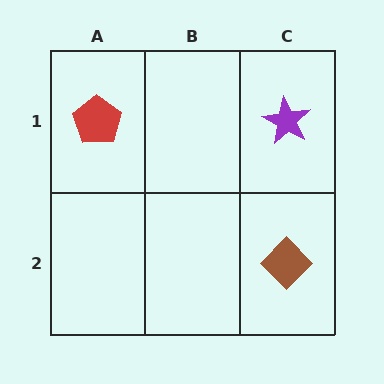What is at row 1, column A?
A red pentagon.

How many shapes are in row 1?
2 shapes.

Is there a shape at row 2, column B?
No, that cell is empty.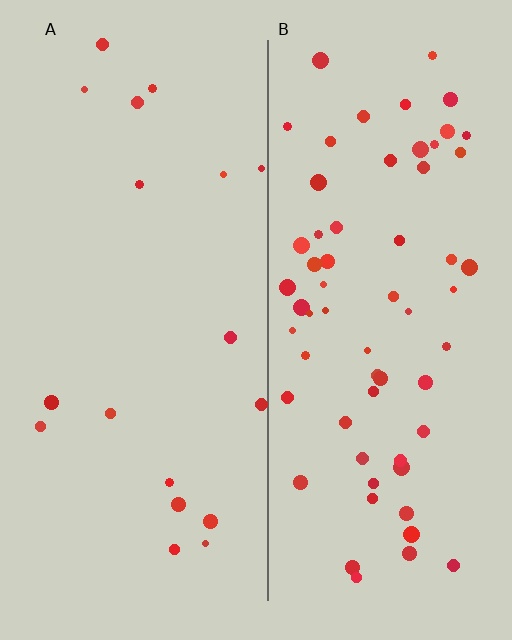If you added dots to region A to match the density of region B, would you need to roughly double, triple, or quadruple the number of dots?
Approximately quadruple.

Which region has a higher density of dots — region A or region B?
B (the right).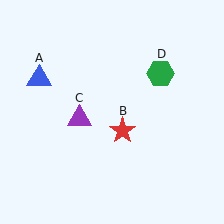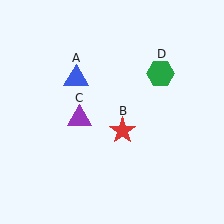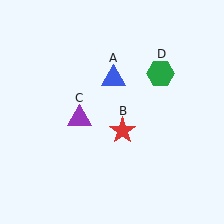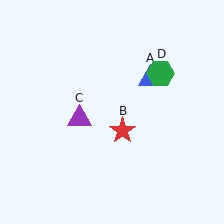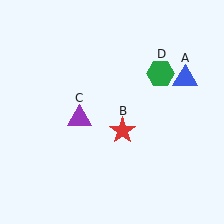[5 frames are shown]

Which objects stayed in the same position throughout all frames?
Red star (object B) and purple triangle (object C) and green hexagon (object D) remained stationary.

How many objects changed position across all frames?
1 object changed position: blue triangle (object A).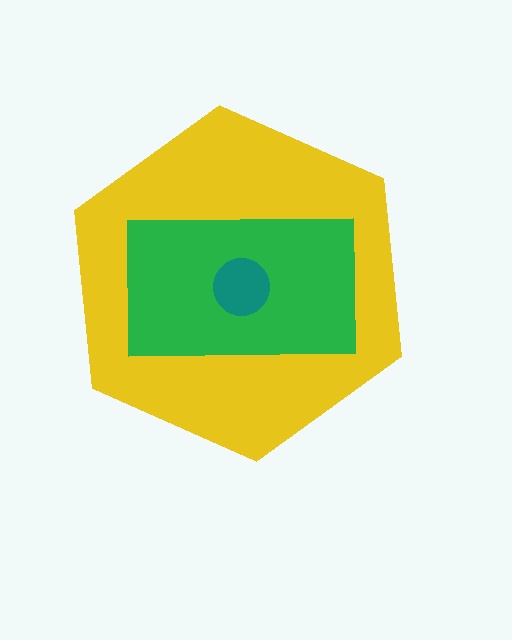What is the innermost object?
The teal circle.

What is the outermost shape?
The yellow hexagon.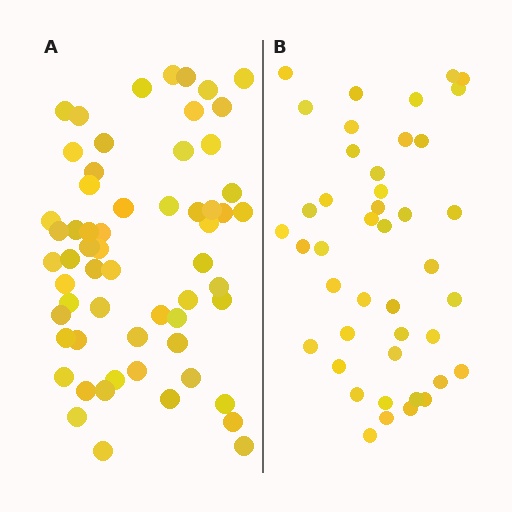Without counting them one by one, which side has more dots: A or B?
Region A (the left region) has more dots.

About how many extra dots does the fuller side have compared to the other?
Region A has approximately 15 more dots than region B.